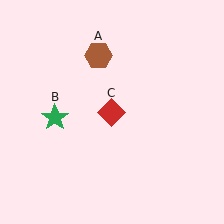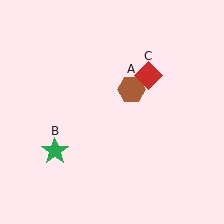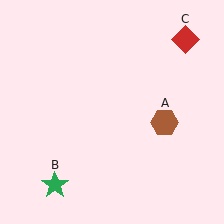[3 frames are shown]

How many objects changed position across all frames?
3 objects changed position: brown hexagon (object A), green star (object B), red diamond (object C).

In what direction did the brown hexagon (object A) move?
The brown hexagon (object A) moved down and to the right.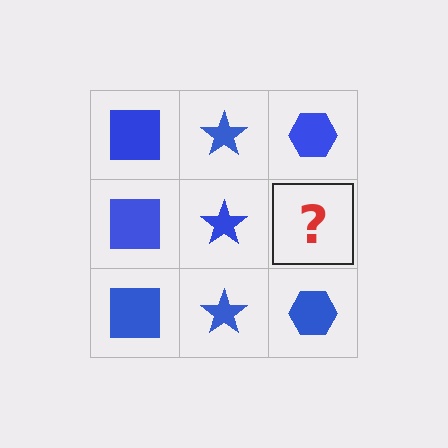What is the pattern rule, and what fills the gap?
The rule is that each column has a consistent shape. The gap should be filled with a blue hexagon.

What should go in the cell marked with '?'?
The missing cell should contain a blue hexagon.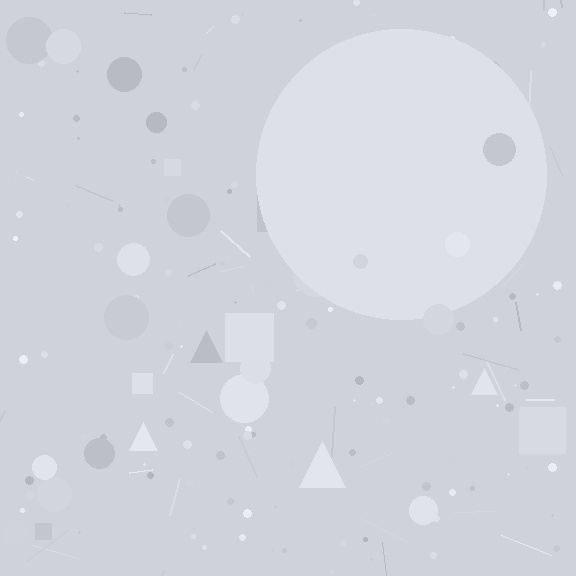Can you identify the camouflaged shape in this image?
The camouflaged shape is a circle.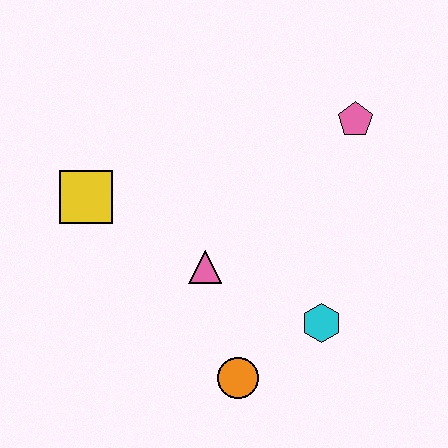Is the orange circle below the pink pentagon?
Yes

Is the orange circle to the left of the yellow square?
No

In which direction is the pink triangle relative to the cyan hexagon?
The pink triangle is to the left of the cyan hexagon.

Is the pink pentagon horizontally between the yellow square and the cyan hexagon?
No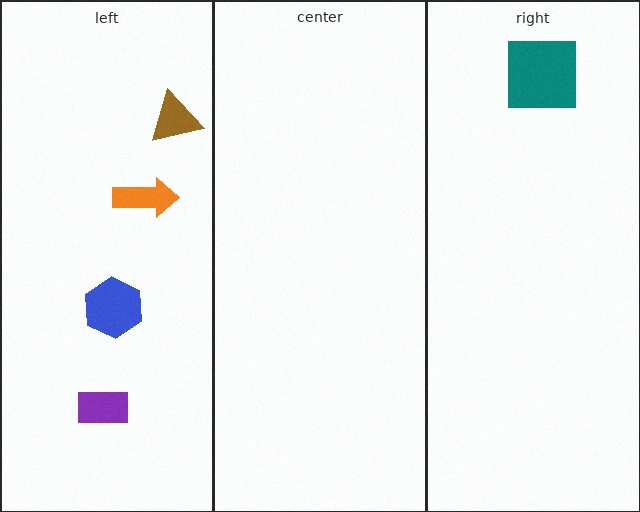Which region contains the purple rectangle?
The left region.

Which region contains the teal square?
The right region.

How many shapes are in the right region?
1.